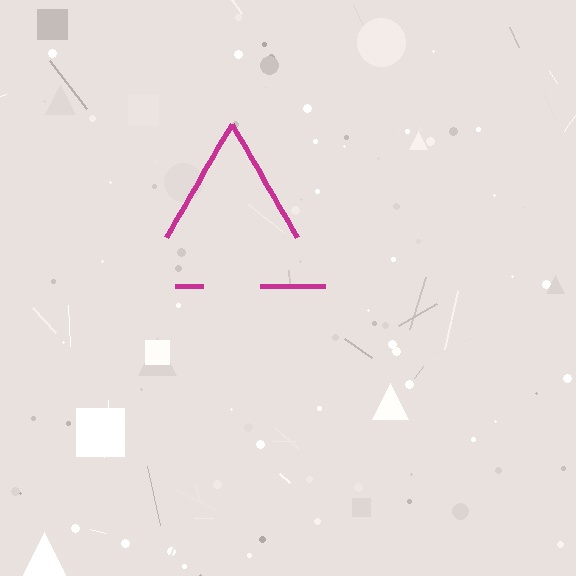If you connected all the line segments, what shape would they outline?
They would outline a triangle.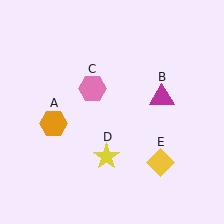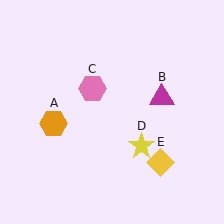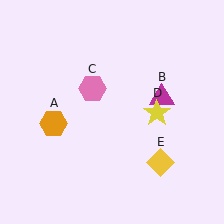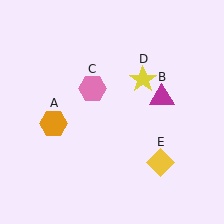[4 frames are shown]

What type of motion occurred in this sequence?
The yellow star (object D) rotated counterclockwise around the center of the scene.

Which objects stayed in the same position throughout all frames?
Orange hexagon (object A) and magenta triangle (object B) and pink hexagon (object C) and yellow diamond (object E) remained stationary.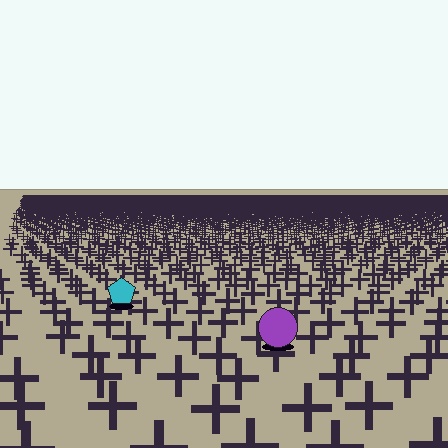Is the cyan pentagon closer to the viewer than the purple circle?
No. The purple circle is closer — you can tell from the texture gradient: the ground texture is coarser near it.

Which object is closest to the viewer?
The purple circle is closest. The texture marks near it are larger and more spread out.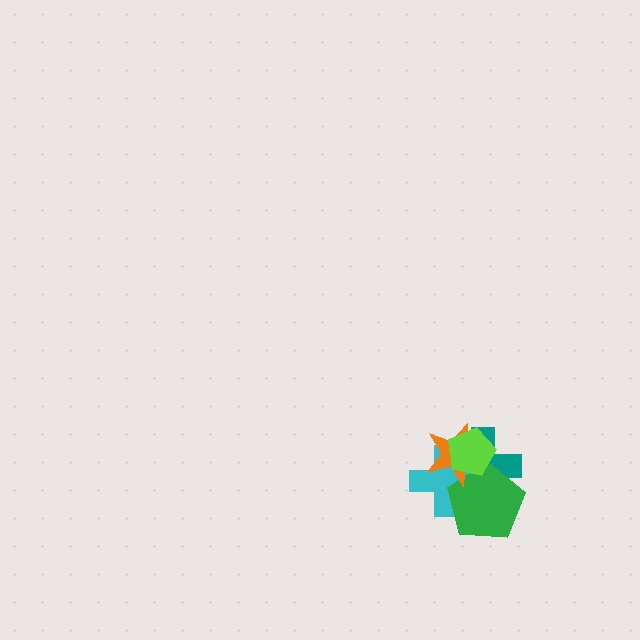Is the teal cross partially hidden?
Yes, it is partially covered by another shape.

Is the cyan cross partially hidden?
Yes, it is partially covered by another shape.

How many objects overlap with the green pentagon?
4 objects overlap with the green pentagon.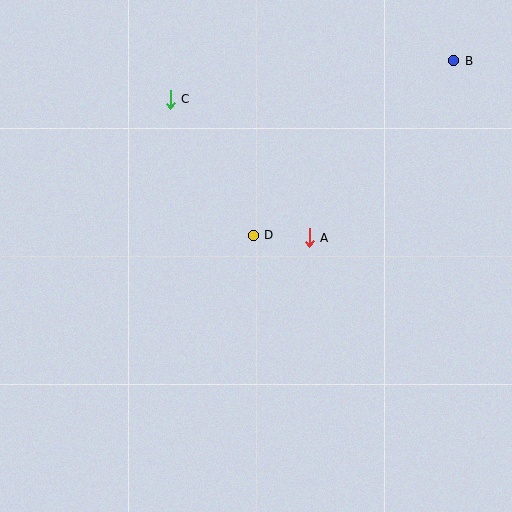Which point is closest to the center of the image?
Point D at (253, 235) is closest to the center.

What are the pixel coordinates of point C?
Point C is at (170, 100).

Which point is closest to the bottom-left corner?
Point D is closest to the bottom-left corner.